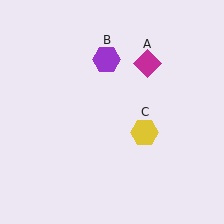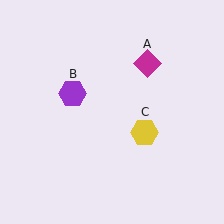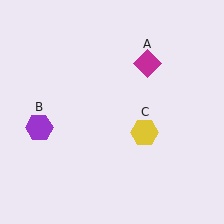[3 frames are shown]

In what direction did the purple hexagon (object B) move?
The purple hexagon (object B) moved down and to the left.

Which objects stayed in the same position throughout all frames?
Magenta diamond (object A) and yellow hexagon (object C) remained stationary.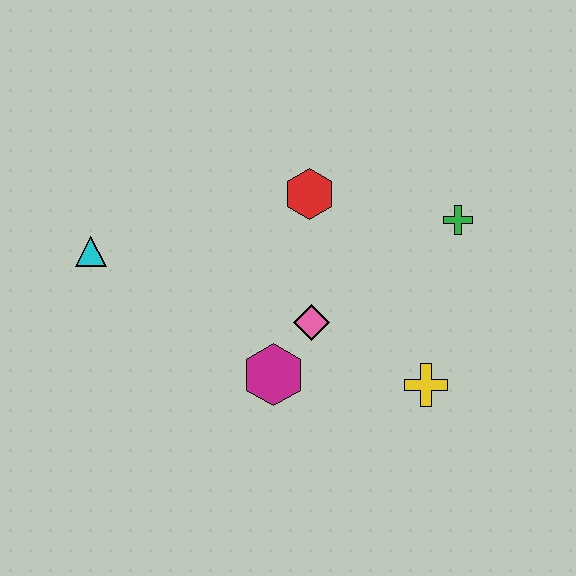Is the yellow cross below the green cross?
Yes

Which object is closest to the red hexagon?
The pink diamond is closest to the red hexagon.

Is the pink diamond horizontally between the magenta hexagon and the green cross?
Yes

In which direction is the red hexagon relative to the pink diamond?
The red hexagon is above the pink diamond.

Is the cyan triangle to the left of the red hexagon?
Yes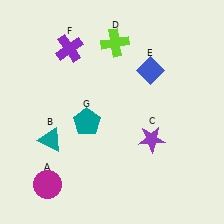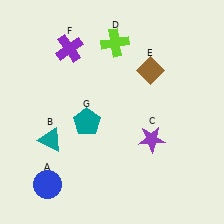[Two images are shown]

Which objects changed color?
A changed from magenta to blue. E changed from blue to brown.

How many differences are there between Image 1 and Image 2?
There are 2 differences between the two images.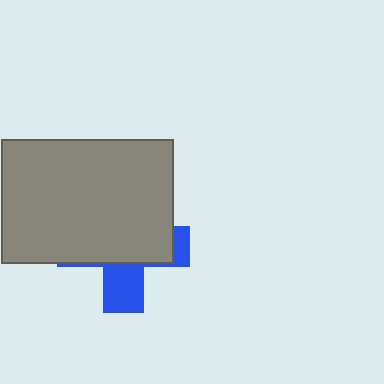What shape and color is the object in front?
The object in front is a gray rectangle.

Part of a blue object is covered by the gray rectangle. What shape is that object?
It is a cross.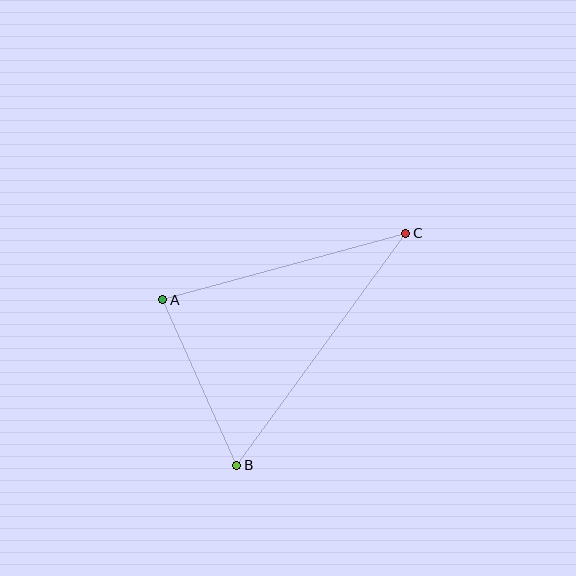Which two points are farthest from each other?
Points B and C are farthest from each other.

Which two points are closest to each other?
Points A and B are closest to each other.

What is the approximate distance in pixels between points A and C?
The distance between A and C is approximately 252 pixels.